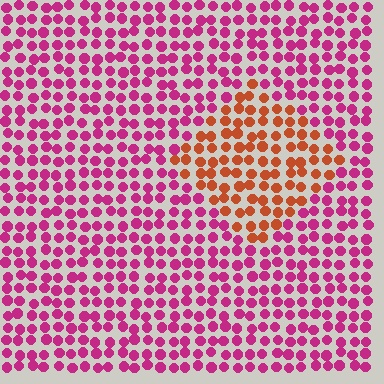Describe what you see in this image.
The image is filled with small magenta elements in a uniform arrangement. A diamond-shaped region is visible where the elements are tinted to a slightly different hue, forming a subtle color boundary.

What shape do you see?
I see a diamond.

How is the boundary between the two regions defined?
The boundary is defined purely by a slight shift in hue (about 51 degrees). Spacing, size, and orientation are identical on both sides.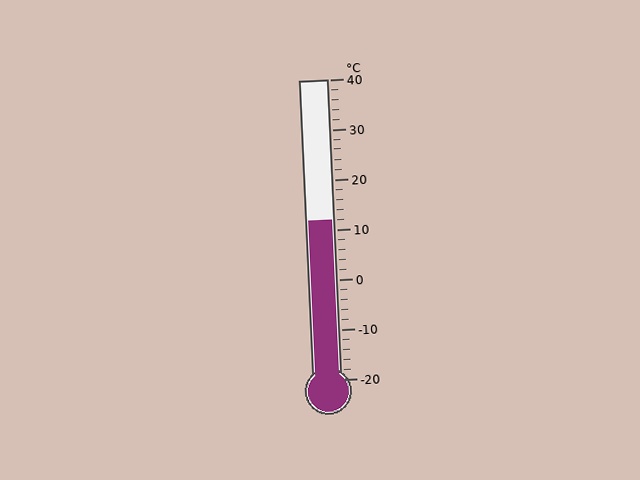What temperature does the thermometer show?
The thermometer shows approximately 12°C.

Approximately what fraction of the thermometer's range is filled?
The thermometer is filled to approximately 55% of its range.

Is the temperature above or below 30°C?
The temperature is below 30°C.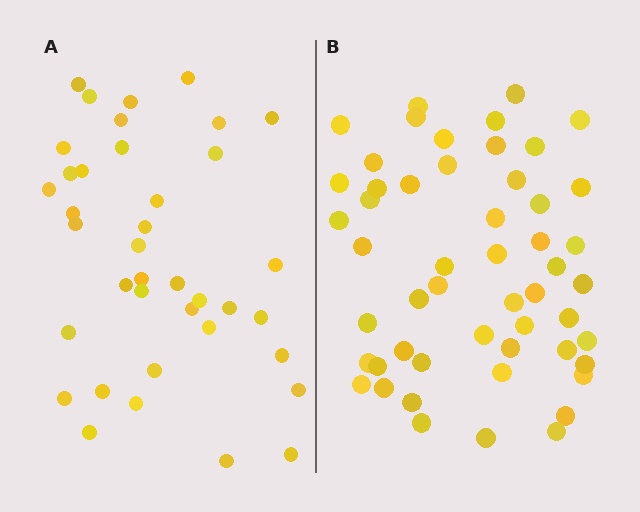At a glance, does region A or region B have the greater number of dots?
Region B (the right region) has more dots.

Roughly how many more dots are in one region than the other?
Region B has approximately 15 more dots than region A.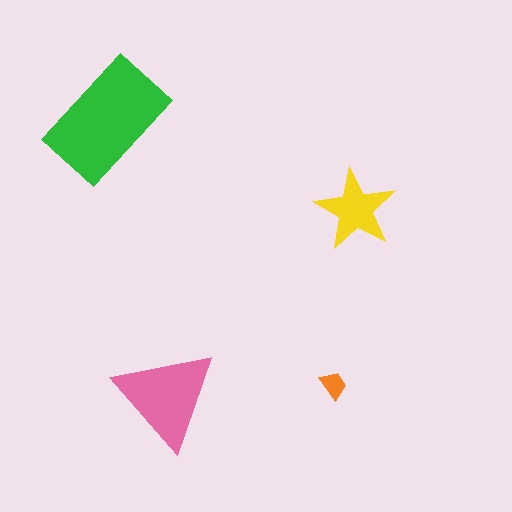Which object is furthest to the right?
The yellow star is rightmost.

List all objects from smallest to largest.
The orange trapezoid, the yellow star, the pink triangle, the green rectangle.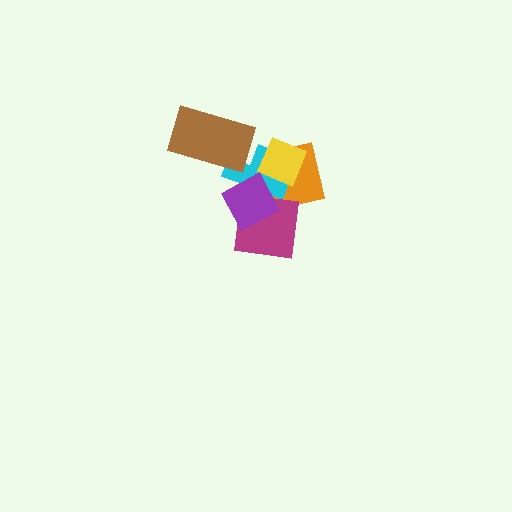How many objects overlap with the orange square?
4 objects overlap with the orange square.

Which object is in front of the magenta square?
The purple diamond is in front of the magenta square.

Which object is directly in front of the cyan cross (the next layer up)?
The yellow diamond is directly in front of the cyan cross.